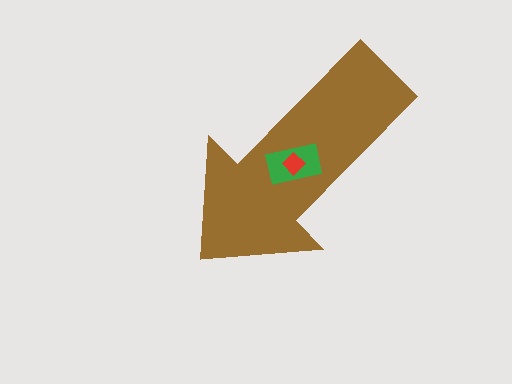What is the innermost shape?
The red diamond.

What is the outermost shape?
The brown arrow.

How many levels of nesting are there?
3.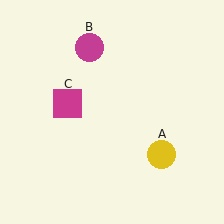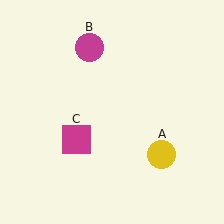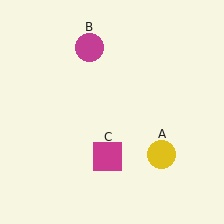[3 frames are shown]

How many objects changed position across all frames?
1 object changed position: magenta square (object C).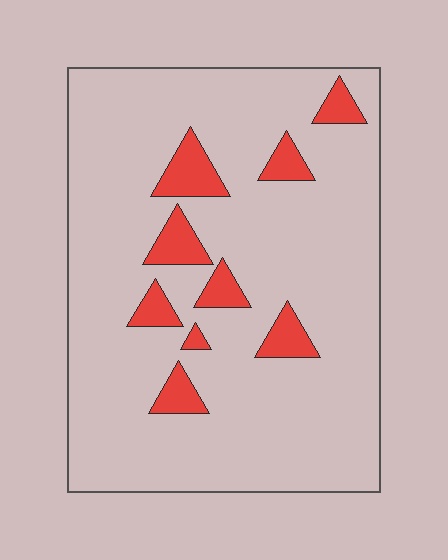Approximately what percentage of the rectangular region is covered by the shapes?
Approximately 10%.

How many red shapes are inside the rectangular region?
9.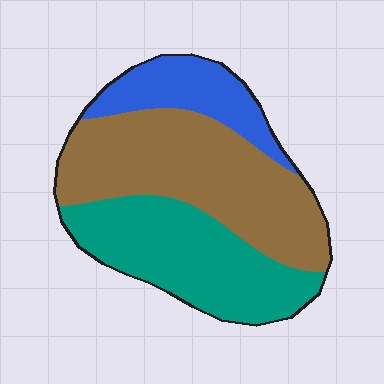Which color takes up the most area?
Brown, at roughly 45%.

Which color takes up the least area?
Blue, at roughly 20%.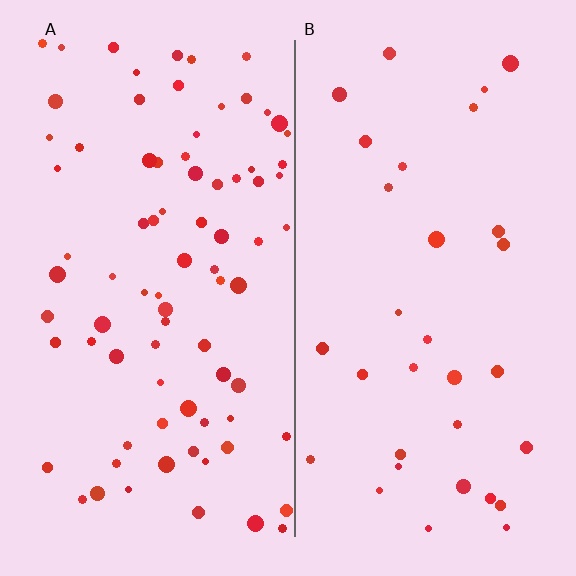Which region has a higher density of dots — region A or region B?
A (the left).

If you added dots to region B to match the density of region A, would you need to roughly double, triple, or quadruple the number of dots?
Approximately double.